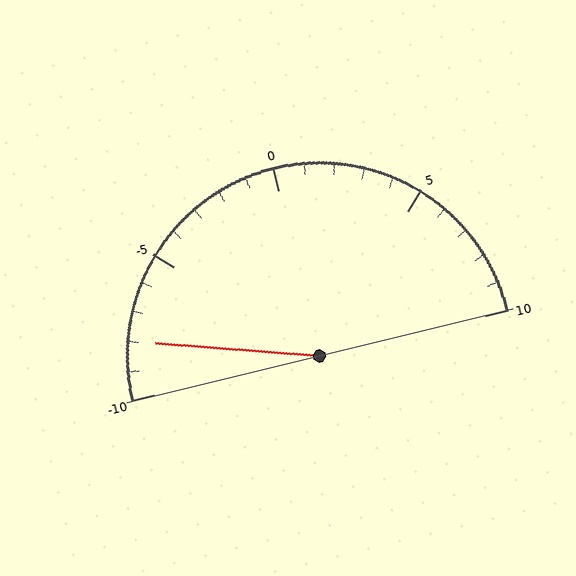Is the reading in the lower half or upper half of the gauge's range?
The reading is in the lower half of the range (-10 to 10).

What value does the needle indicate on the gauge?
The needle indicates approximately -8.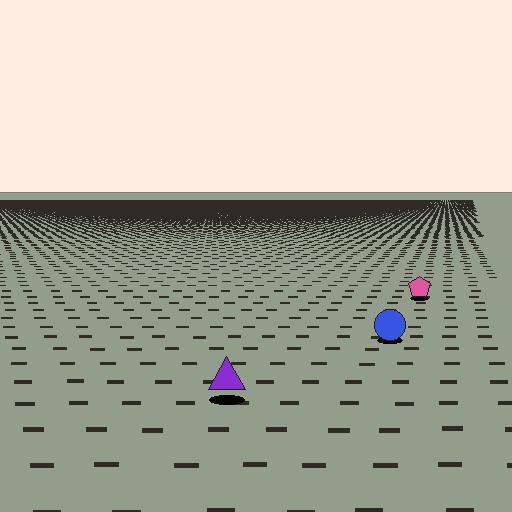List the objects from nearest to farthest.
From nearest to farthest: the purple triangle, the blue circle, the pink pentagon.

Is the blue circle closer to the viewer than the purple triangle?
No. The purple triangle is closer — you can tell from the texture gradient: the ground texture is coarser near it.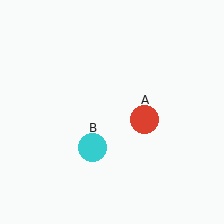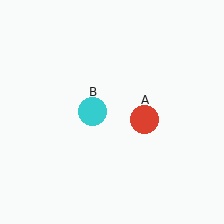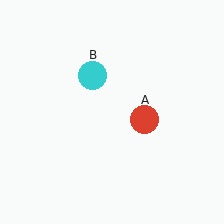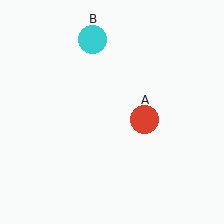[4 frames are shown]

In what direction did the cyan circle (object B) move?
The cyan circle (object B) moved up.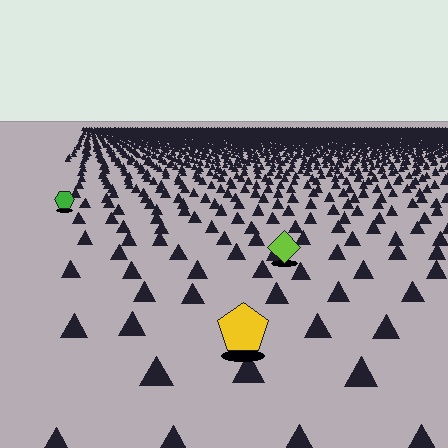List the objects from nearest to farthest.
From nearest to farthest: the yellow pentagon, the lime diamond, the green hexagon.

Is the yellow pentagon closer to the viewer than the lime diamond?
Yes. The yellow pentagon is closer — you can tell from the texture gradient: the ground texture is coarser near it.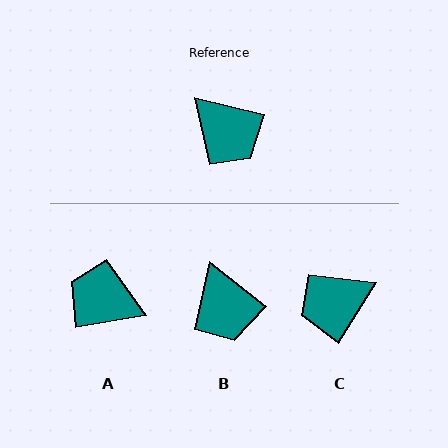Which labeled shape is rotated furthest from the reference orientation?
A, about 157 degrees away.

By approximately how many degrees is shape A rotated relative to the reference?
Approximately 157 degrees clockwise.